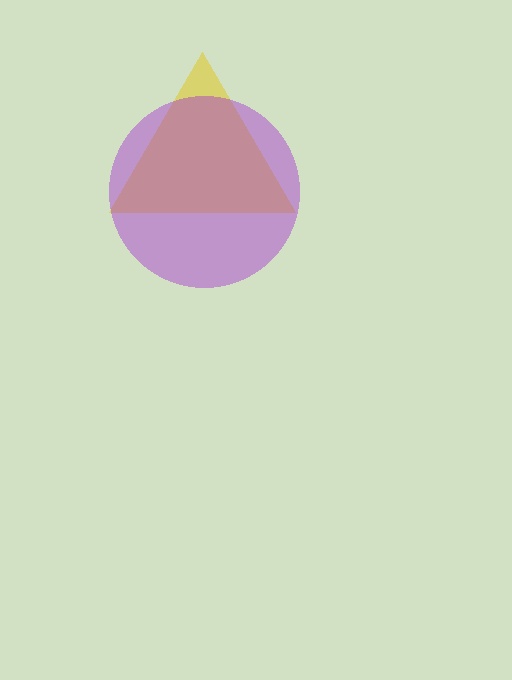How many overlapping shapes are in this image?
There are 2 overlapping shapes in the image.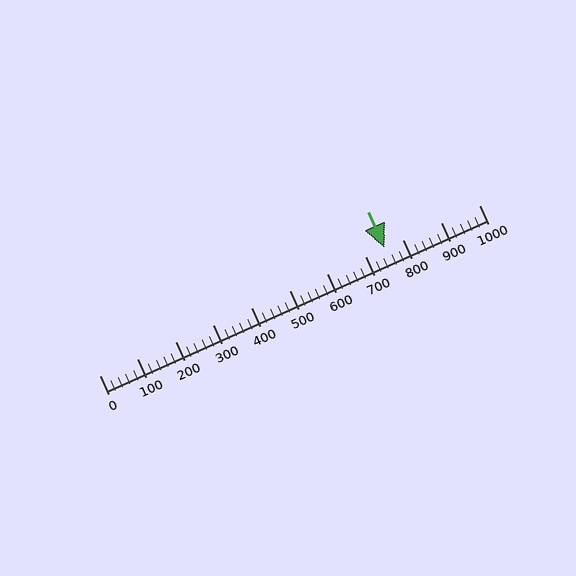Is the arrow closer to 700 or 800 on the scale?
The arrow is closer to 800.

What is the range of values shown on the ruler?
The ruler shows values from 0 to 1000.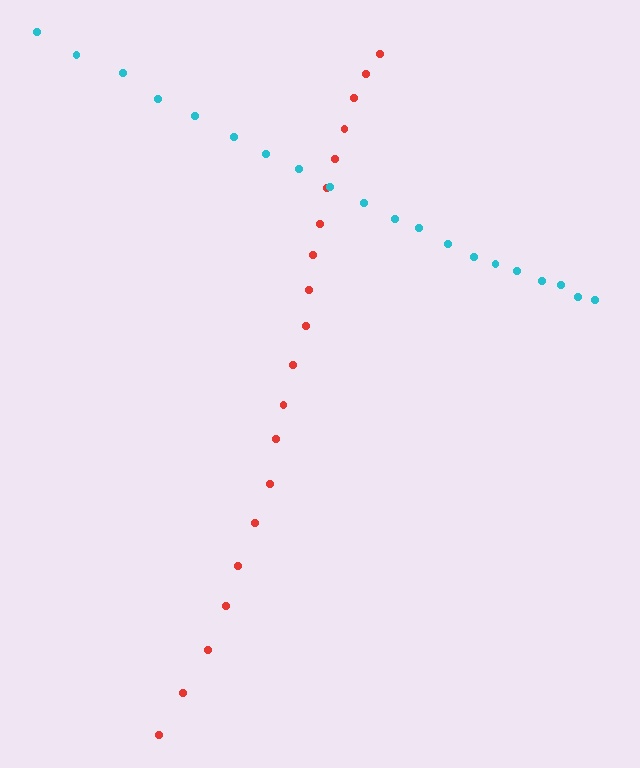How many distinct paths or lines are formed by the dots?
There are 2 distinct paths.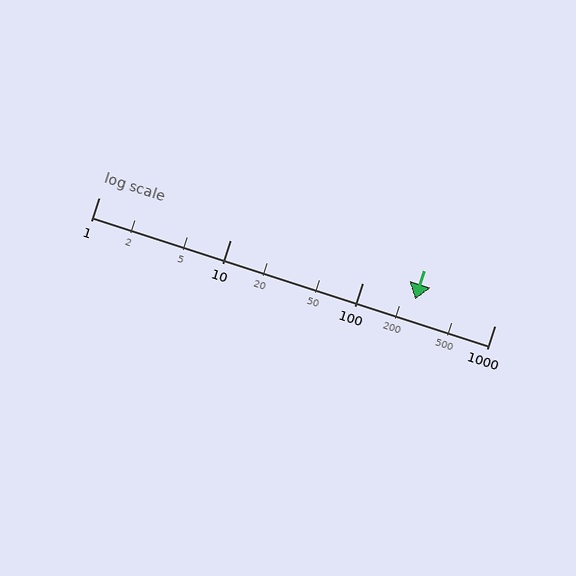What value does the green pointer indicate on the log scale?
The pointer indicates approximately 250.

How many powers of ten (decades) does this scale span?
The scale spans 3 decades, from 1 to 1000.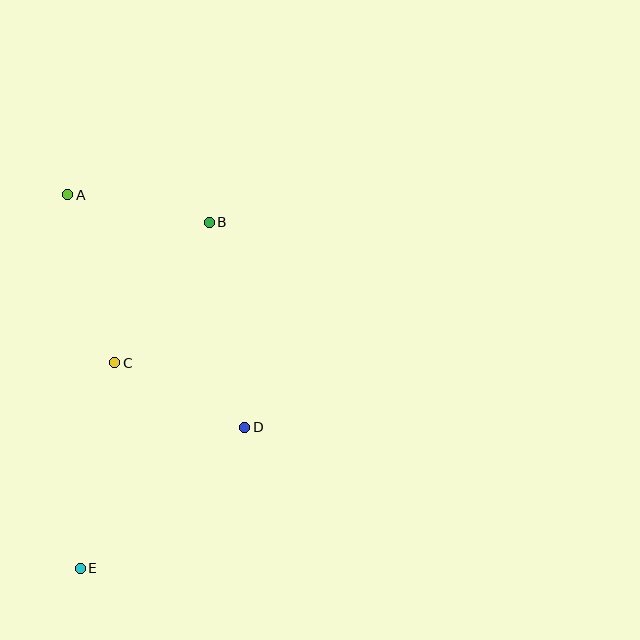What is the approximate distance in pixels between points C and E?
The distance between C and E is approximately 208 pixels.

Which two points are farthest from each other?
Points A and E are farthest from each other.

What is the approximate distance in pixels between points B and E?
The distance between B and E is approximately 369 pixels.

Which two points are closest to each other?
Points A and B are closest to each other.